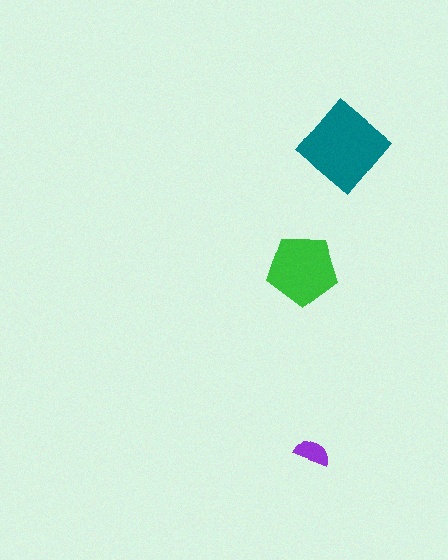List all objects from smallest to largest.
The purple semicircle, the green pentagon, the teal diamond.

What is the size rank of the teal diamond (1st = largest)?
1st.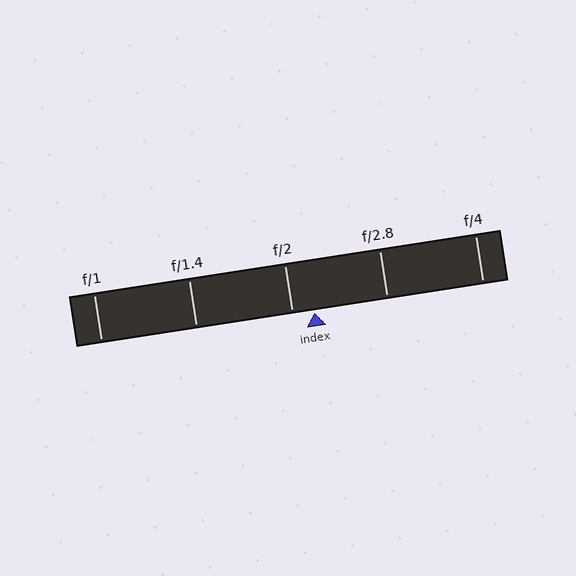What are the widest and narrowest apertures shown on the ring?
The widest aperture shown is f/1 and the narrowest is f/4.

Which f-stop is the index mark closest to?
The index mark is closest to f/2.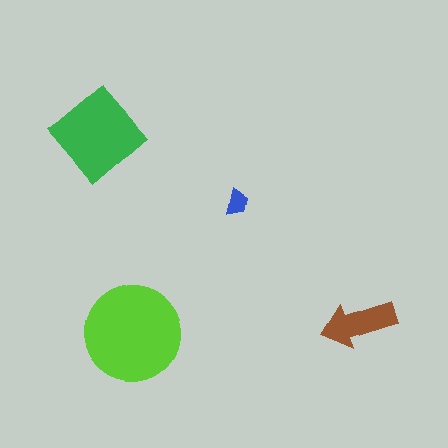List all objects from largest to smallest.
The lime circle, the green diamond, the brown arrow, the blue trapezoid.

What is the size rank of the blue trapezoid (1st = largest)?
4th.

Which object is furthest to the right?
The brown arrow is rightmost.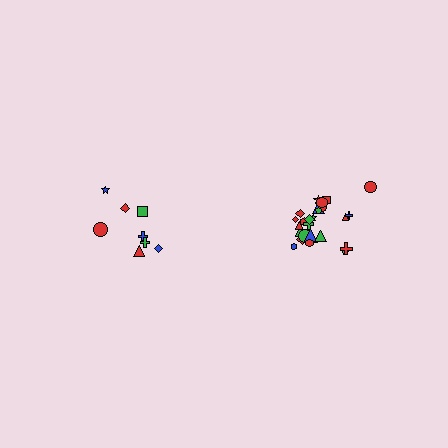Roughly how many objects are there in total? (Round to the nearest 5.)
Roughly 35 objects in total.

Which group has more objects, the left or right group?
The right group.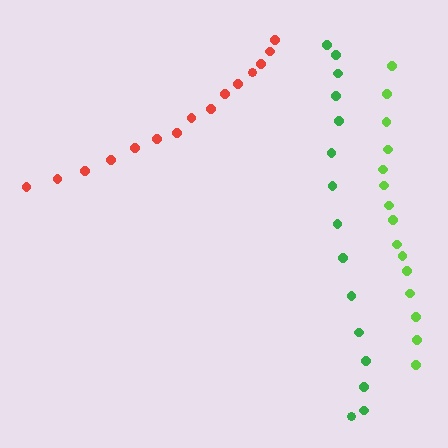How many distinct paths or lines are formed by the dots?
There are 3 distinct paths.